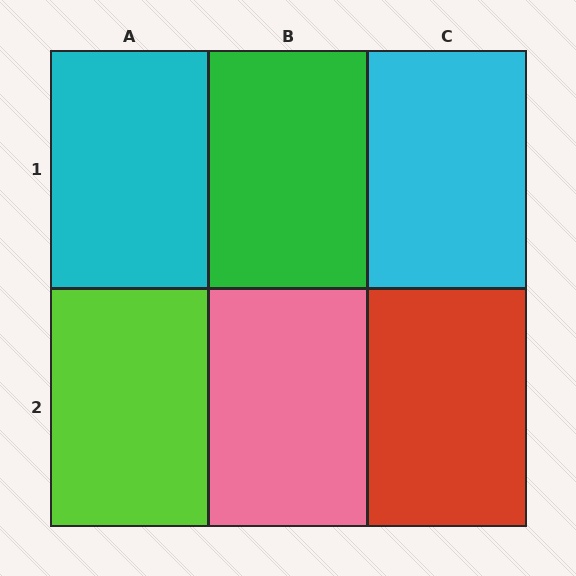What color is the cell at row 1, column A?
Cyan.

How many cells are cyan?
2 cells are cyan.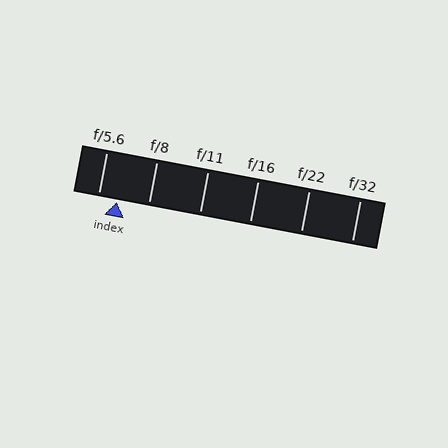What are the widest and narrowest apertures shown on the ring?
The widest aperture shown is f/5.6 and the narrowest is f/32.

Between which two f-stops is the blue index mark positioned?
The index mark is between f/5.6 and f/8.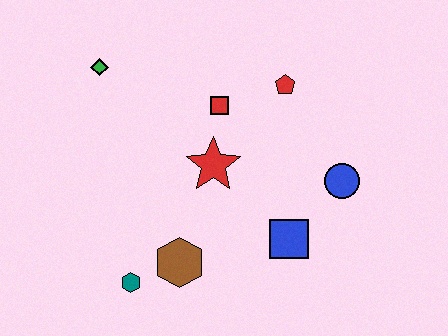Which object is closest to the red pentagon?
The red square is closest to the red pentagon.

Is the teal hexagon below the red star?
Yes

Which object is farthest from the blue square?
The green diamond is farthest from the blue square.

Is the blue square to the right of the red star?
Yes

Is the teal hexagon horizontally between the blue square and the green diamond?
Yes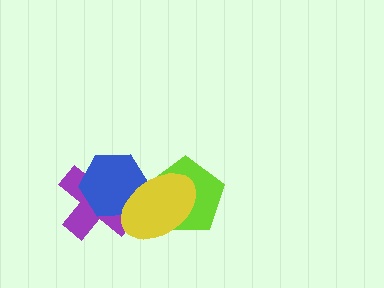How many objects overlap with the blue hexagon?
2 objects overlap with the blue hexagon.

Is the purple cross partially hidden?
Yes, it is partially covered by another shape.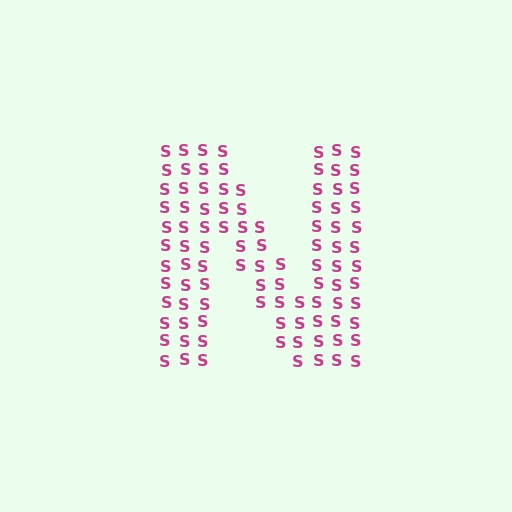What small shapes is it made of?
It is made of small letter S's.